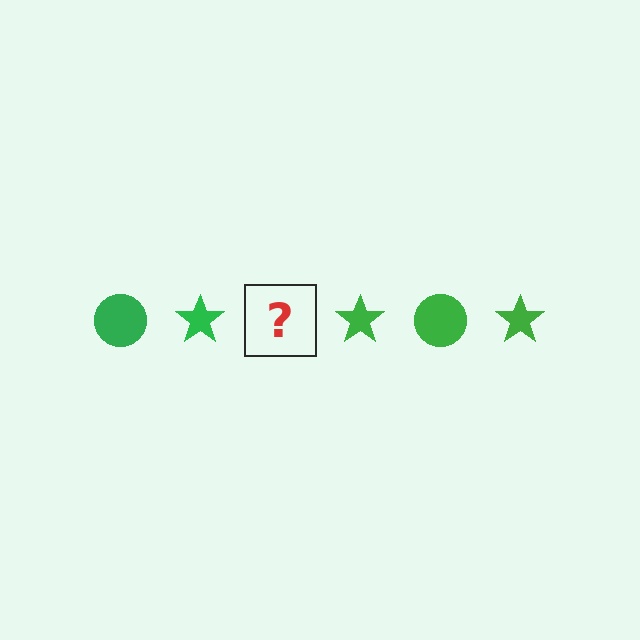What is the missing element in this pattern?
The missing element is a green circle.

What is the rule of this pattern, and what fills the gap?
The rule is that the pattern cycles through circle, star shapes in green. The gap should be filled with a green circle.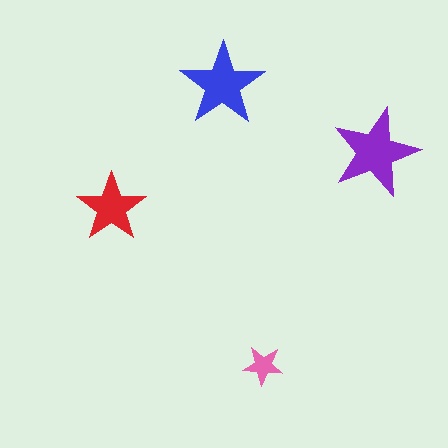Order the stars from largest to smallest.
the purple one, the blue one, the red one, the pink one.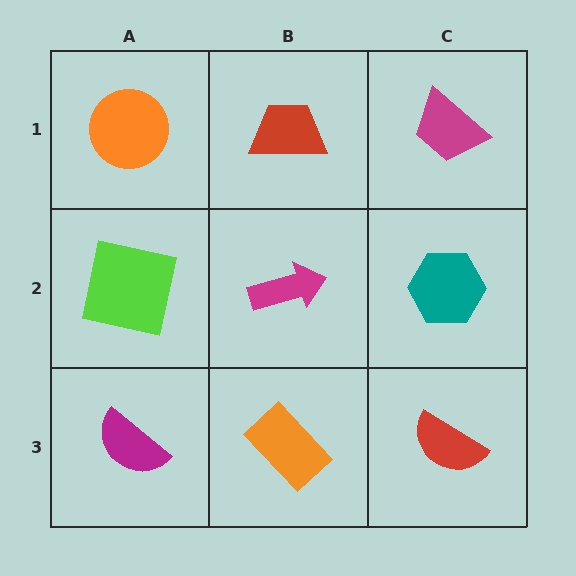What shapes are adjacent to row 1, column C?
A teal hexagon (row 2, column C), a red trapezoid (row 1, column B).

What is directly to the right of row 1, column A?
A red trapezoid.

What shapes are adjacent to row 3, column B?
A magenta arrow (row 2, column B), a magenta semicircle (row 3, column A), a red semicircle (row 3, column C).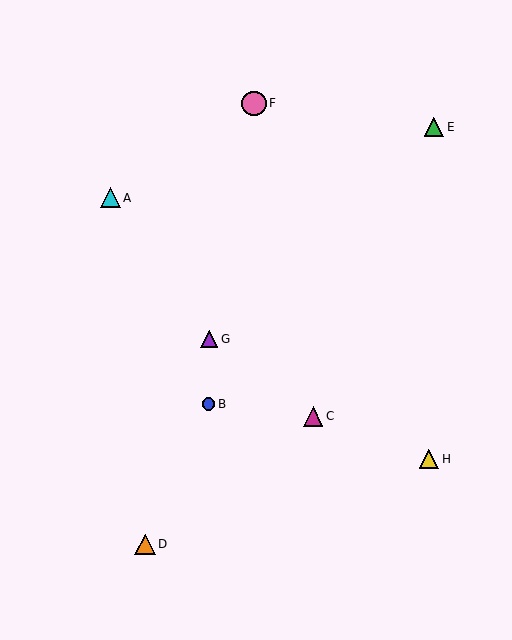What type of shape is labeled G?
Shape G is a purple triangle.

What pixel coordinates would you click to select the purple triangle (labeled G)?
Click at (209, 339) to select the purple triangle G.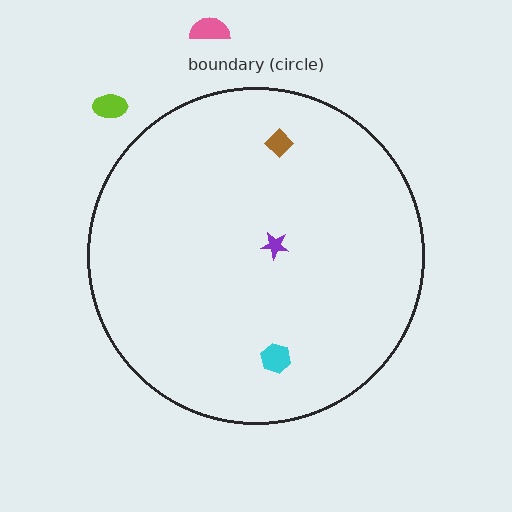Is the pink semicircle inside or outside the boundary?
Outside.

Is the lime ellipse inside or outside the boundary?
Outside.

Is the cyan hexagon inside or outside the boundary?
Inside.